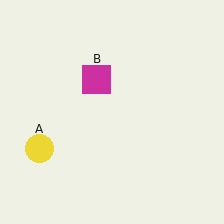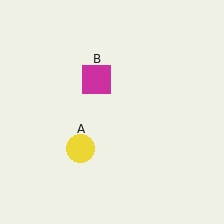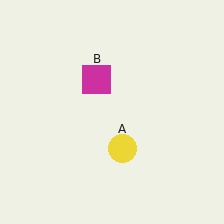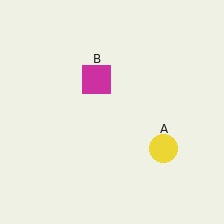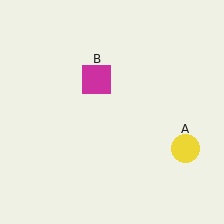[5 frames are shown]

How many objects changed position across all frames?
1 object changed position: yellow circle (object A).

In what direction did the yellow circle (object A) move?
The yellow circle (object A) moved right.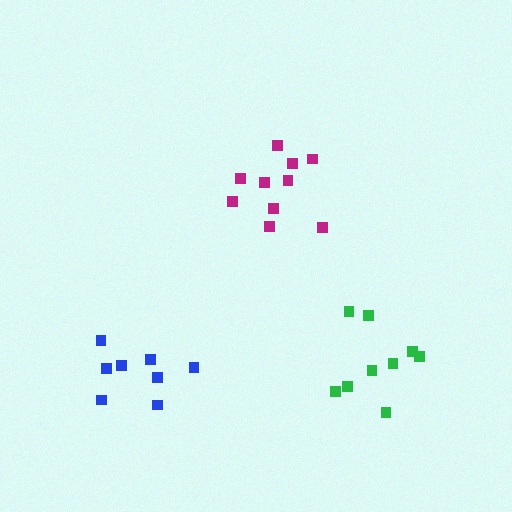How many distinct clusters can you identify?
There are 3 distinct clusters.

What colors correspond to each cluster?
The clusters are colored: blue, magenta, green.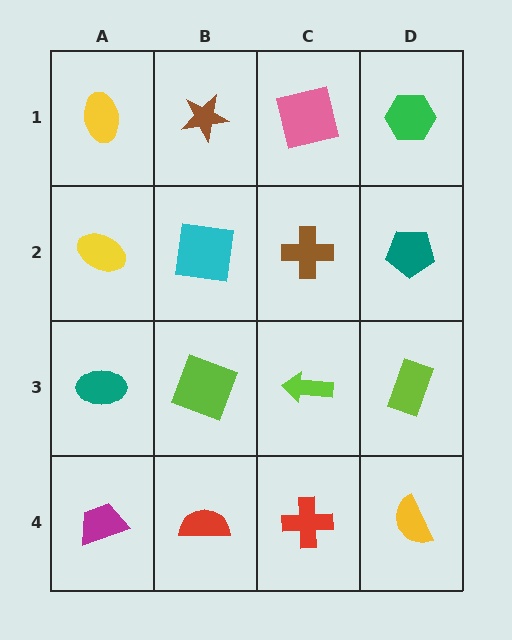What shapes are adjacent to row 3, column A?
A yellow ellipse (row 2, column A), a magenta trapezoid (row 4, column A), a lime square (row 3, column B).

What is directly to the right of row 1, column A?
A brown star.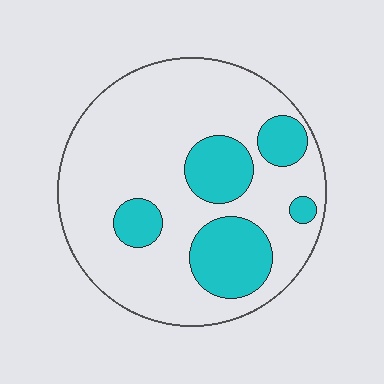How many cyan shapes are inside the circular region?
5.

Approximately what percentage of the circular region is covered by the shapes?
Approximately 25%.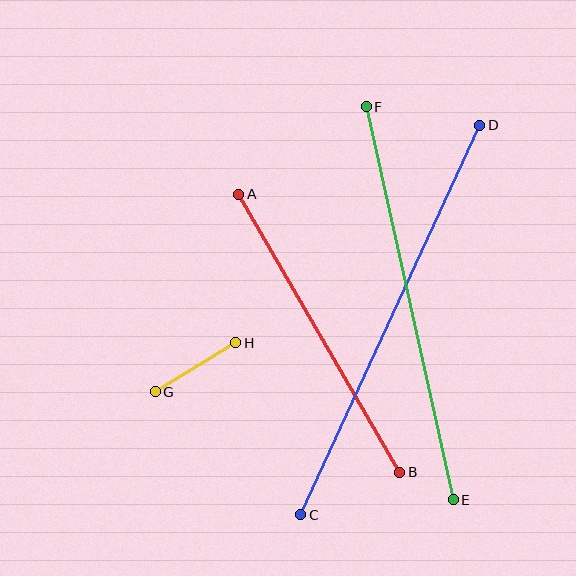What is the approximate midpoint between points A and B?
The midpoint is at approximately (319, 333) pixels.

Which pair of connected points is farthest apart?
Points C and D are farthest apart.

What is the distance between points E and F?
The distance is approximately 402 pixels.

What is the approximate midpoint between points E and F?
The midpoint is at approximately (410, 303) pixels.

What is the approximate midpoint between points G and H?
The midpoint is at approximately (195, 367) pixels.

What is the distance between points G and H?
The distance is approximately 94 pixels.